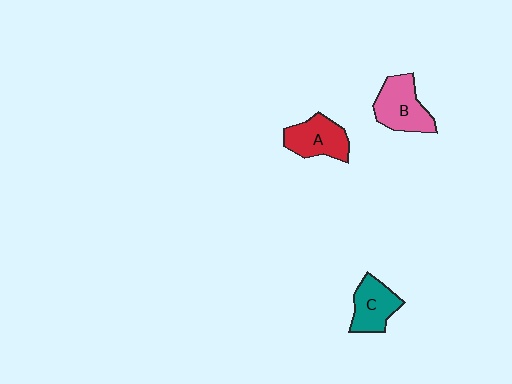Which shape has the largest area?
Shape B (pink).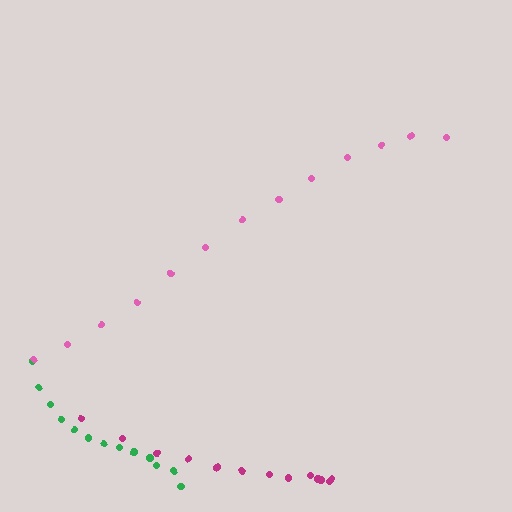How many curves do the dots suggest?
There are 3 distinct paths.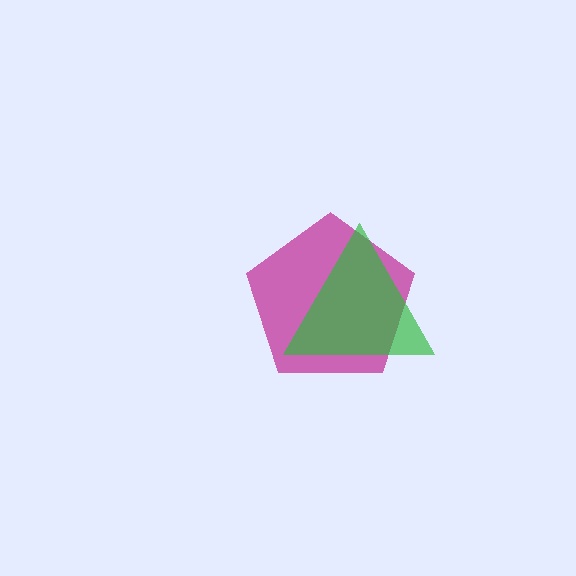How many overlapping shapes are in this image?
There are 2 overlapping shapes in the image.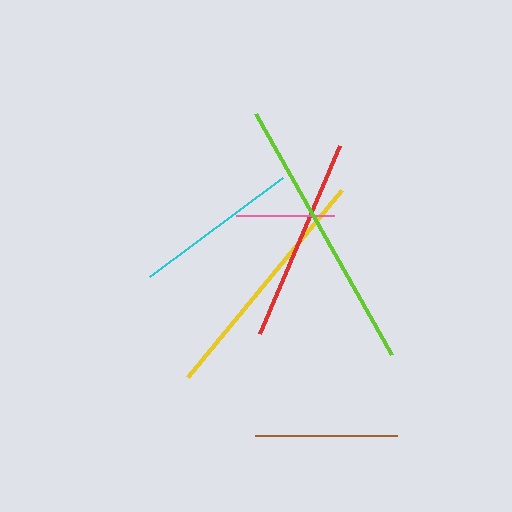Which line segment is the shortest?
The pink line is the shortest at approximately 98 pixels.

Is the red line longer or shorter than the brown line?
The red line is longer than the brown line.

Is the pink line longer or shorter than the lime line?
The lime line is longer than the pink line.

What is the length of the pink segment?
The pink segment is approximately 98 pixels long.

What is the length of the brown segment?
The brown segment is approximately 142 pixels long.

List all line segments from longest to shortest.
From longest to shortest: lime, yellow, red, cyan, brown, pink.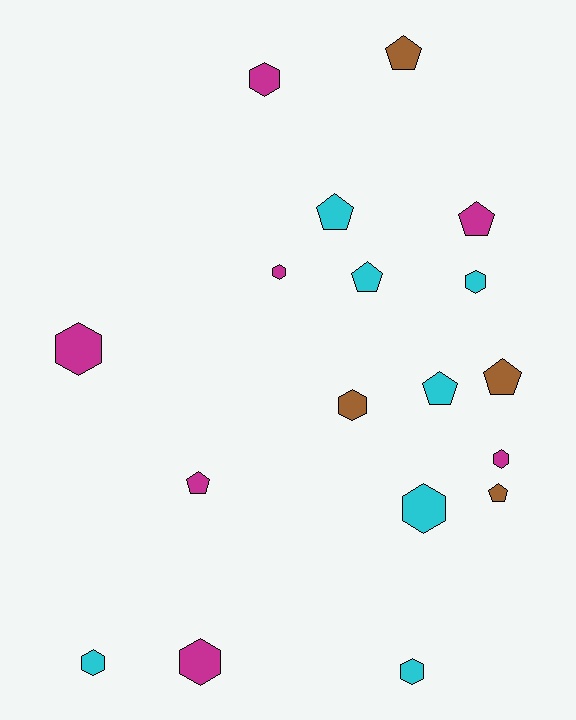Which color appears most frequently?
Cyan, with 7 objects.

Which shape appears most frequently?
Hexagon, with 10 objects.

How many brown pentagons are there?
There are 3 brown pentagons.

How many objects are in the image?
There are 18 objects.